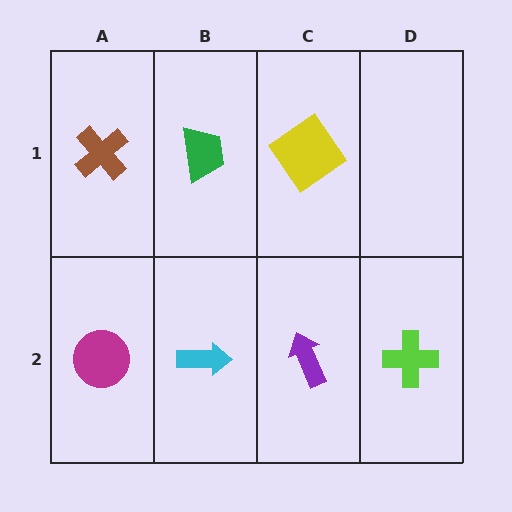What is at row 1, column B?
A green trapezoid.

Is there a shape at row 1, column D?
No, that cell is empty.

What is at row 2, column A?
A magenta circle.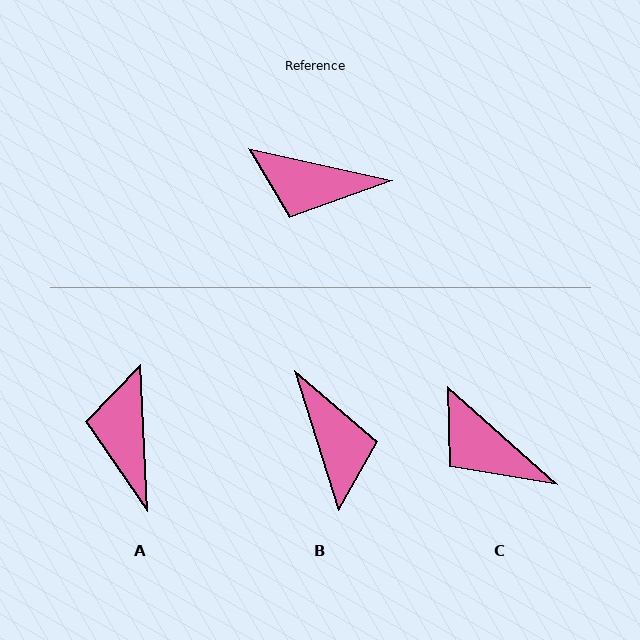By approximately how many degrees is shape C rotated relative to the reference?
Approximately 29 degrees clockwise.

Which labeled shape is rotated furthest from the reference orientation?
B, about 120 degrees away.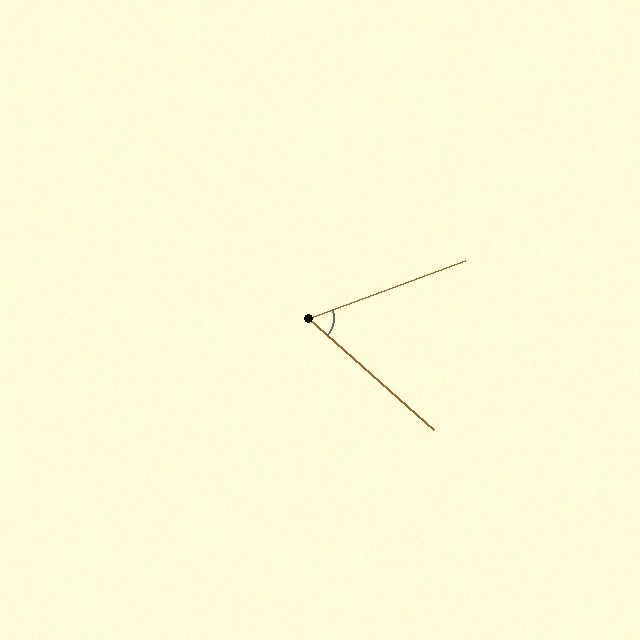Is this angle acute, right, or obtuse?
It is acute.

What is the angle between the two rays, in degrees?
Approximately 62 degrees.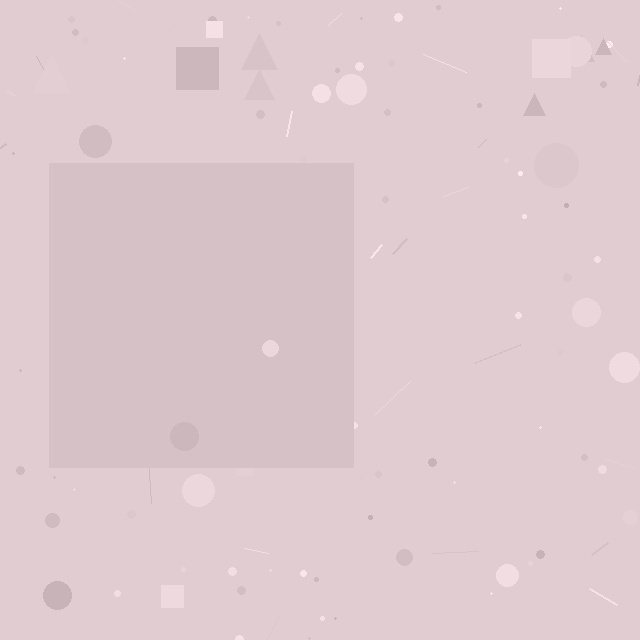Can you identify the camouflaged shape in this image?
The camouflaged shape is a square.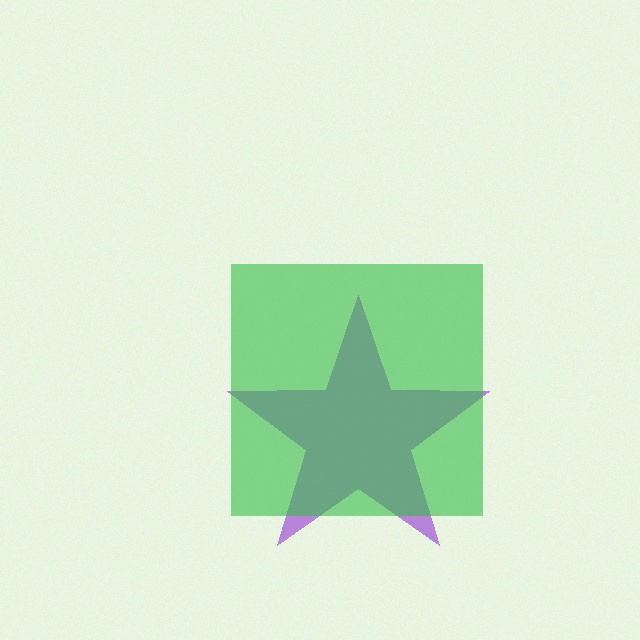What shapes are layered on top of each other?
The layered shapes are: a purple star, a green square.